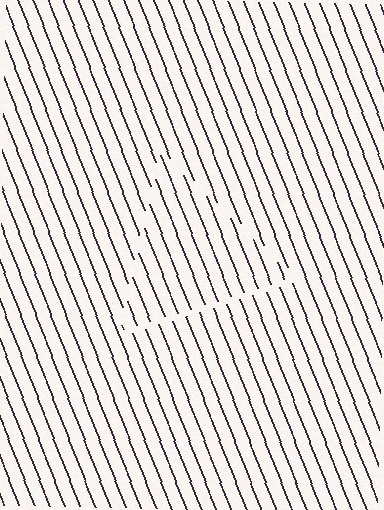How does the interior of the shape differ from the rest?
The interior of the shape contains the same grating, shifted by half a period — the contour is defined by the phase discontinuity where line-ends from the inner and outer gratings abut.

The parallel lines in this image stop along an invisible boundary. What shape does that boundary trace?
An illusory triangle. The interior of the shape contains the same grating, shifted by half a period — the contour is defined by the phase discontinuity where line-ends from the inner and outer gratings abut.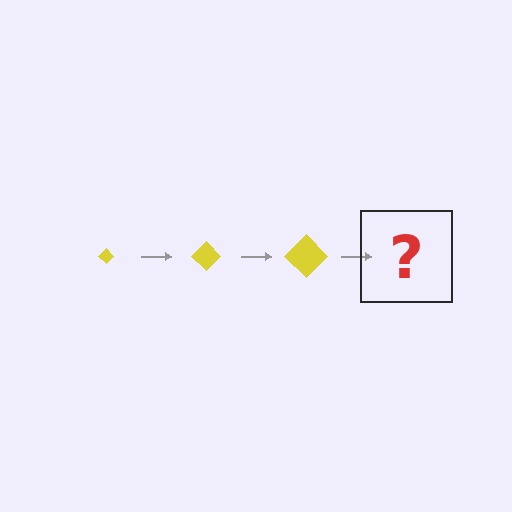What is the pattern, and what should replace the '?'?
The pattern is that the diamond gets progressively larger each step. The '?' should be a yellow diamond, larger than the previous one.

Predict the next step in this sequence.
The next step is a yellow diamond, larger than the previous one.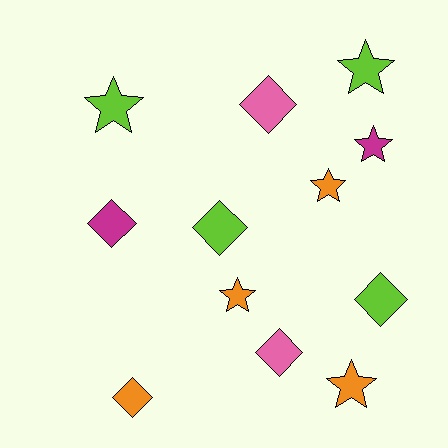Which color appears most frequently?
Lime, with 4 objects.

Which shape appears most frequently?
Star, with 6 objects.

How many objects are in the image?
There are 12 objects.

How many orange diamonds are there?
There is 1 orange diamond.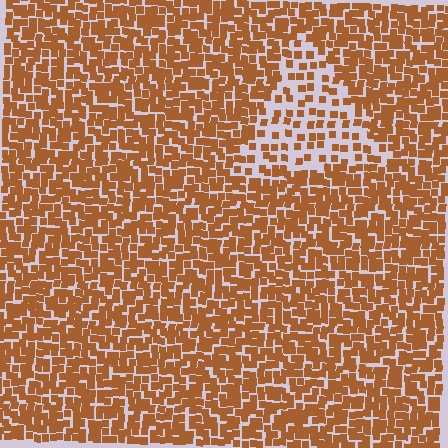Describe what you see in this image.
The image contains small brown elements arranged at two different densities. A triangle-shaped region is visible where the elements are less densely packed than the surrounding area.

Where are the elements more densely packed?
The elements are more densely packed outside the triangle boundary.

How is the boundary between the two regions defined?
The boundary is defined by a change in element density (approximately 2.3x ratio). All elements are the same color, size, and shape.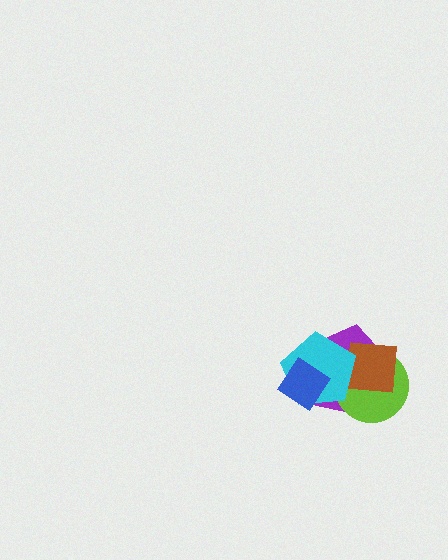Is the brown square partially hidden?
Yes, it is partially covered by another shape.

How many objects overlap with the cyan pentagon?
4 objects overlap with the cyan pentagon.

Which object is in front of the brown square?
The cyan pentagon is in front of the brown square.